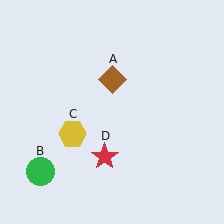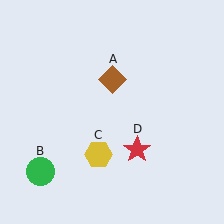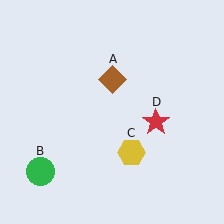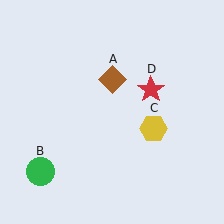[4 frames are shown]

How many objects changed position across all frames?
2 objects changed position: yellow hexagon (object C), red star (object D).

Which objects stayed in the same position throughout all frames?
Brown diamond (object A) and green circle (object B) remained stationary.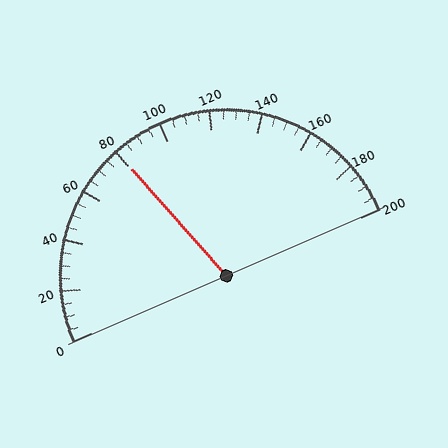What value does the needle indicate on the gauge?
The needle indicates approximately 80.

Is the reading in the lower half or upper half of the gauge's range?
The reading is in the lower half of the range (0 to 200).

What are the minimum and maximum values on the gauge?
The gauge ranges from 0 to 200.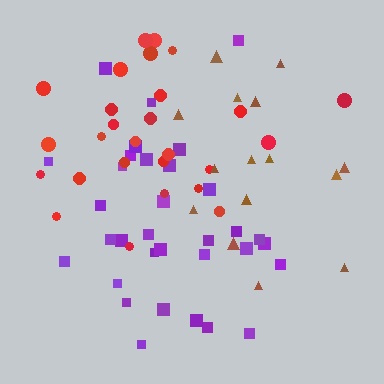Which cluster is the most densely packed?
Purple.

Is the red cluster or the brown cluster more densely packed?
Red.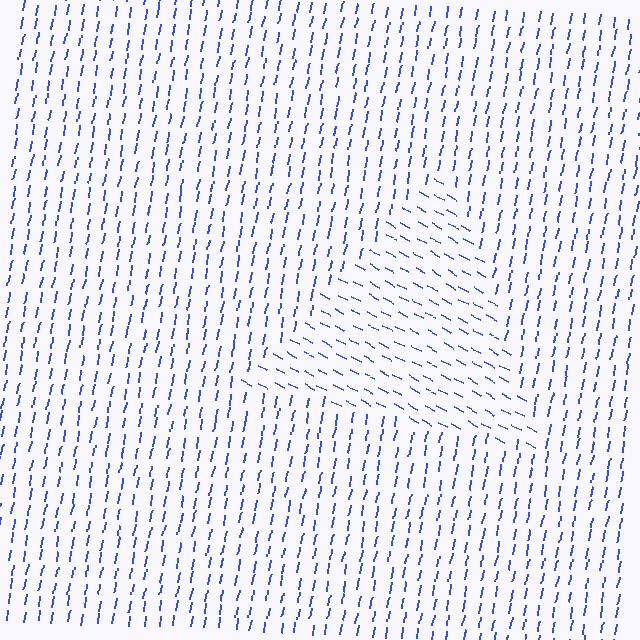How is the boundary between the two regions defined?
The boundary is defined purely by a change in line orientation (approximately 73 degrees difference). All lines are the same color and thickness.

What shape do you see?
I see a triangle.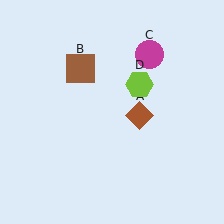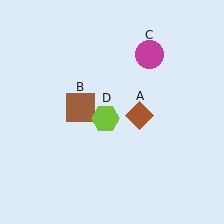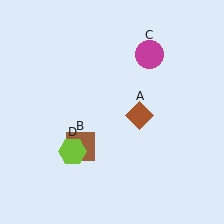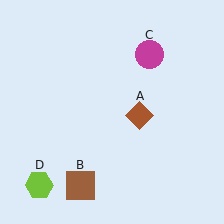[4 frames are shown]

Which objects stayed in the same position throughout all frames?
Brown diamond (object A) and magenta circle (object C) remained stationary.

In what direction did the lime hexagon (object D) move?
The lime hexagon (object D) moved down and to the left.